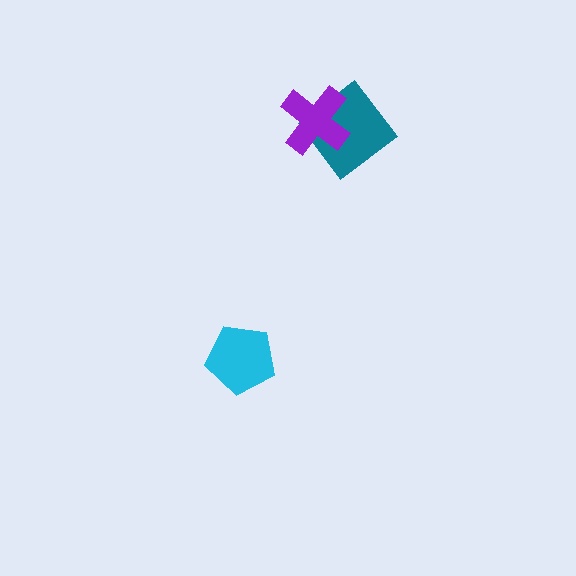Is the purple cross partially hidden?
No, no other shape covers it.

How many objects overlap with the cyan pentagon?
0 objects overlap with the cyan pentagon.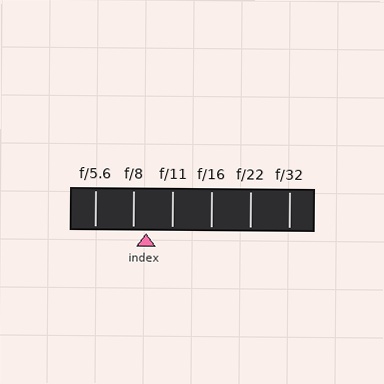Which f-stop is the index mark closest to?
The index mark is closest to f/8.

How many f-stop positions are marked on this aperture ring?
There are 6 f-stop positions marked.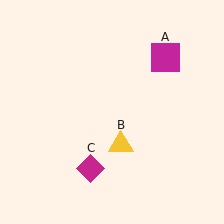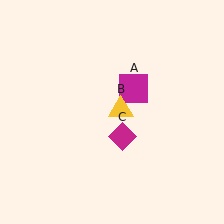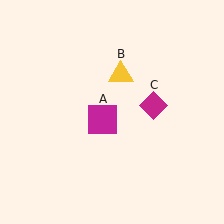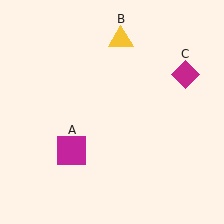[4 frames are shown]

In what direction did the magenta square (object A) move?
The magenta square (object A) moved down and to the left.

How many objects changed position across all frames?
3 objects changed position: magenta square (object A), yellow triangle (object B), magenta diamond (object C).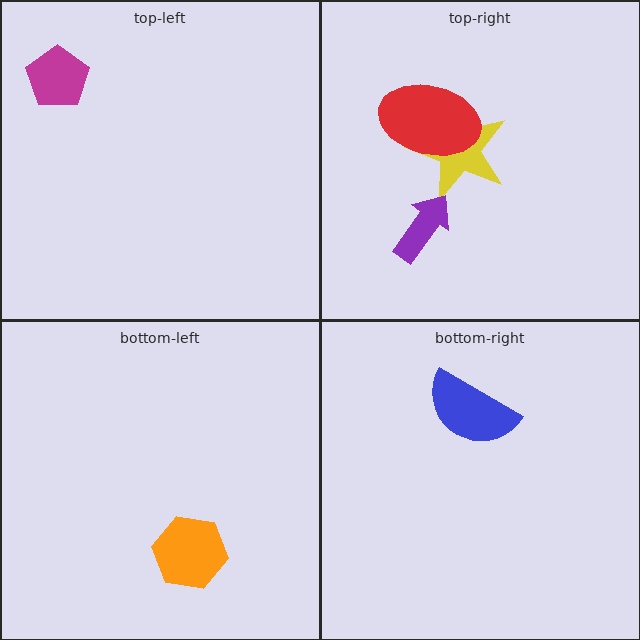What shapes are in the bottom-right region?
The blue semicircle.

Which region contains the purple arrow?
The top-right region.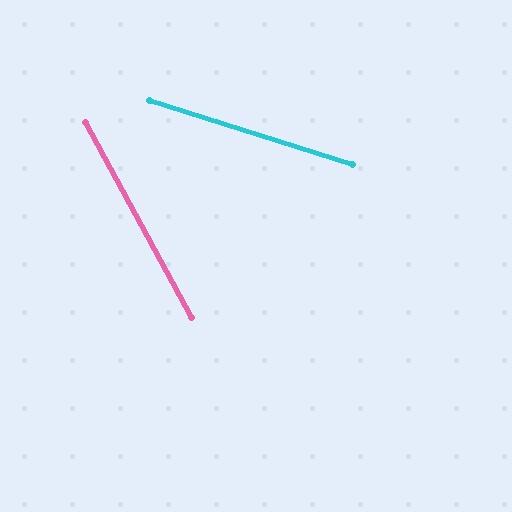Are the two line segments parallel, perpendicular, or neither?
Neither parallel nor perpendicular — they differ by about 44°.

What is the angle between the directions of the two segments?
Approximately 44 degrees.